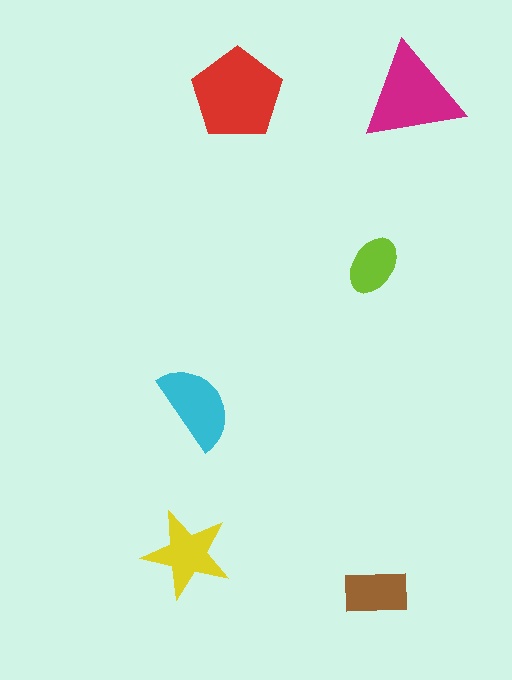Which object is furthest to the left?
The yellow star is leftmost.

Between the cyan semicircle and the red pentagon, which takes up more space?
The red pentagon.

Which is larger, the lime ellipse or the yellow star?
The yellow star.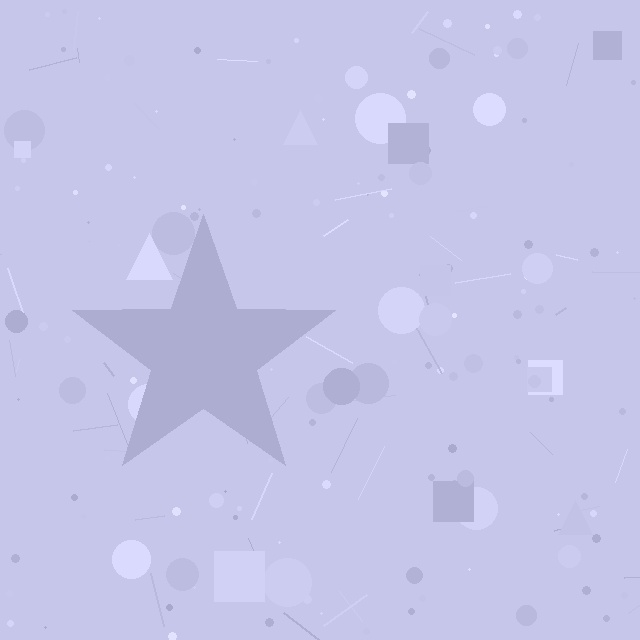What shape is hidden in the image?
A star is hidden in the image.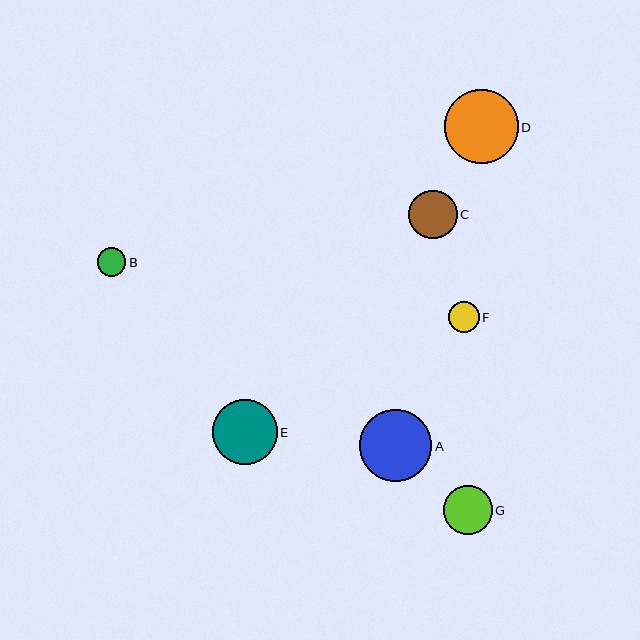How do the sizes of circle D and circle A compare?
Circle D and circle A are approximately the same size.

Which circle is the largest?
Circle D is the largest with a size of approximately 74 pixels.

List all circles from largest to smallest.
From largest to smallest: D, A, E, G, C, F, B.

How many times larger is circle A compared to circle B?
Circle A is approximately 2.5 times the size of circle B.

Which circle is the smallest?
Circle B is the smallest with a size of approximately 28 pixels.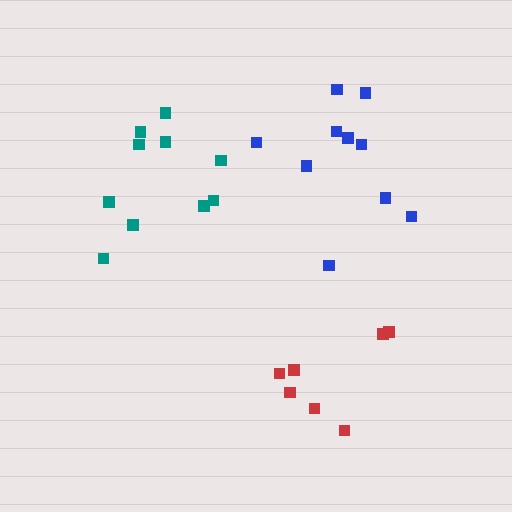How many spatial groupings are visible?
There are 3 spatial groupings.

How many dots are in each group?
Group 1: 10 dots, Group 2: 7 dots, Group 3: 10 dots (27 total).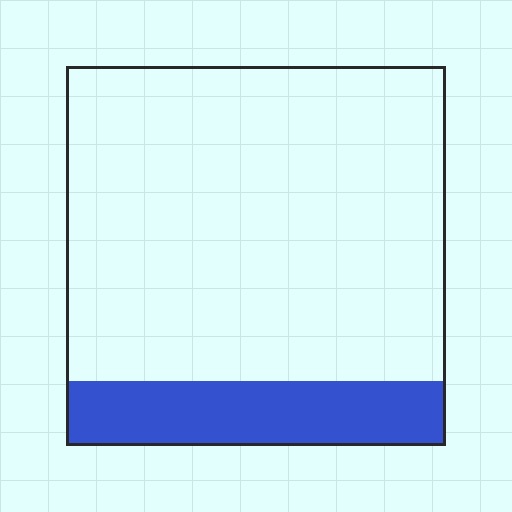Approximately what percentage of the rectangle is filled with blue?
Approximately 15%.